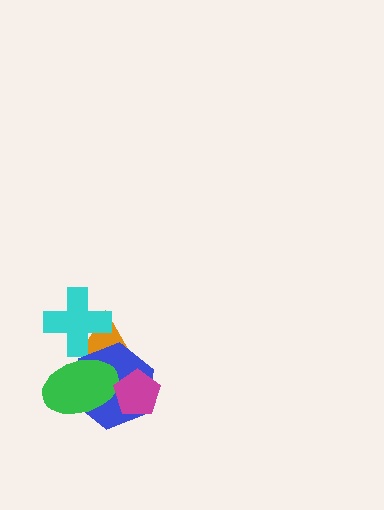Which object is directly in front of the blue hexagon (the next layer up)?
The green ellipse is directly in front of the blue hexagon.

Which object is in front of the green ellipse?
The magenta pentagon is in front of the green ellipse.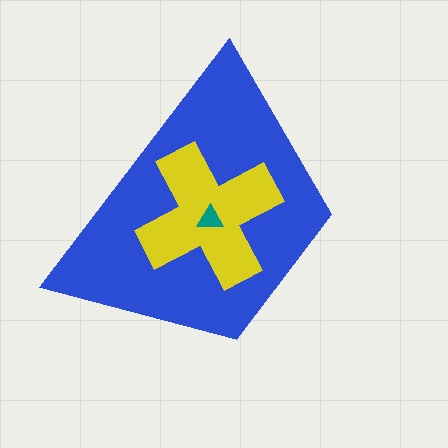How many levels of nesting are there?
3.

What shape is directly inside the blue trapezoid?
The yellow cross.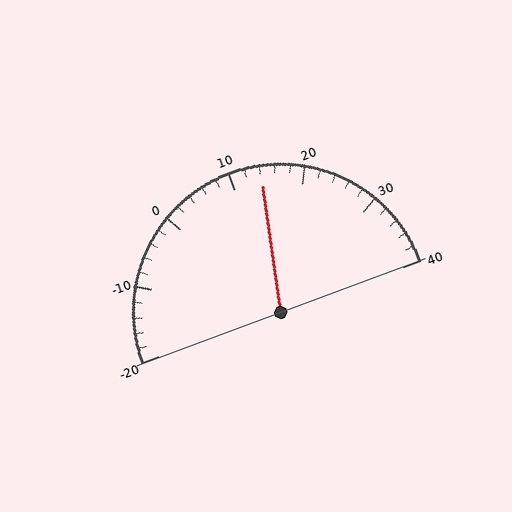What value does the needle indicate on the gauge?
The needle indicates approximately 14.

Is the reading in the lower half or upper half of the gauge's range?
The reading is in the upper half of the range (-20 to 40).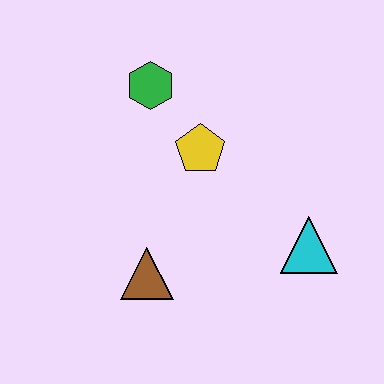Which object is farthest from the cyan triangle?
The green hexagon is farthest from the cyan triangle.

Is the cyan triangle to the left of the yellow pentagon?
No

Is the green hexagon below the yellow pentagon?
No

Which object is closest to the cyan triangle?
The yellow pentagon is closest to the cyan triangle.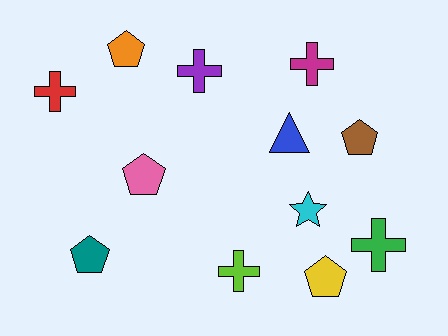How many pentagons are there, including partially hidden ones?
There are 5 pentagons.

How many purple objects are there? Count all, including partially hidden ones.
There is 1 purple object.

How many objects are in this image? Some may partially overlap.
There are 12 objects.